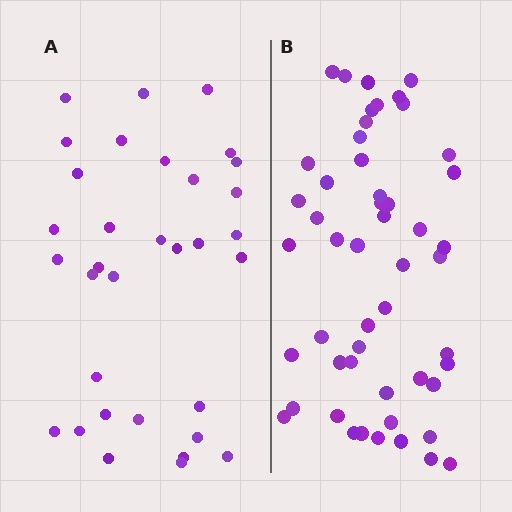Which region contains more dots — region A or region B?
Region B (the right region) has more dots.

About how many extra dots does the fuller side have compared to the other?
Region B has approximately 20 more dots than region A.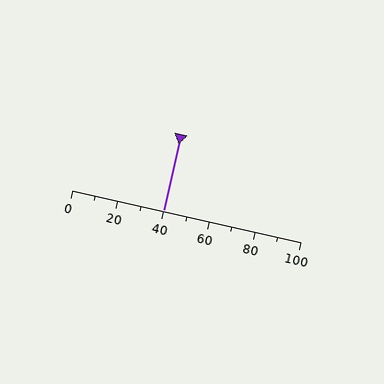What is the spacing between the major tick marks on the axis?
The major ticks are spaced 20 apart.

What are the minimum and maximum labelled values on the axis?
The axis runs from 0 to 100.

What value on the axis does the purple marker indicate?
The marker indicates approximately 40.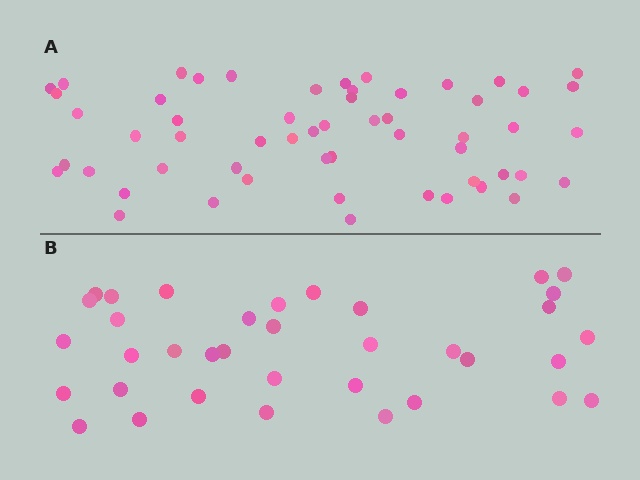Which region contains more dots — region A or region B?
Region A (the top region) has more dots.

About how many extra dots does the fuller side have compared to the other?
Region A has approximately 20 more dots than region B.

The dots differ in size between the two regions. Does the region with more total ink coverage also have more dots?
No. Region B has more total ink coverage because its dots are larger, but region A actually contains more individual dots. Total area can be misleading — the number of items is what matters here.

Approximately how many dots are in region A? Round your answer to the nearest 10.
About 60 dots. (The exact count is 56, which rounds to 60.)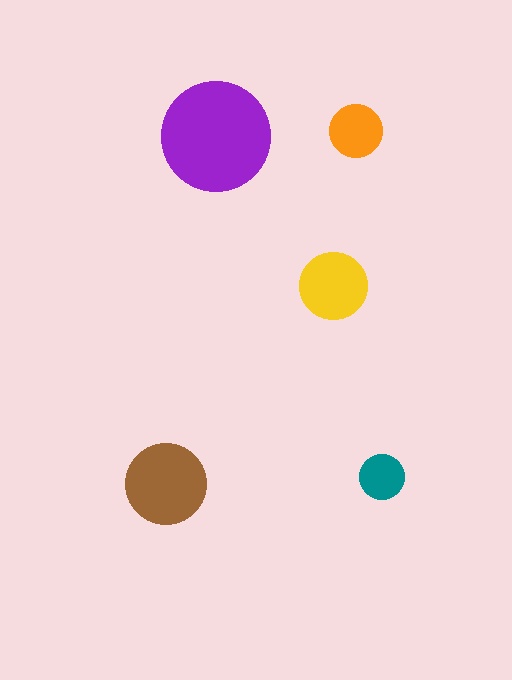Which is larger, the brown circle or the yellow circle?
The brown one.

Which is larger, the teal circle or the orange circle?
The orange one.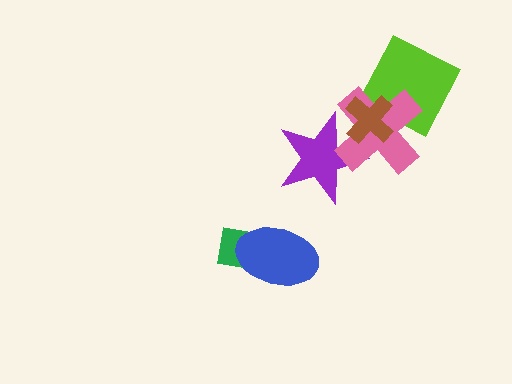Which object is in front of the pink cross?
The brown cross is in front of the pink cross.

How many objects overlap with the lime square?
2 objects overlap with the lime square.